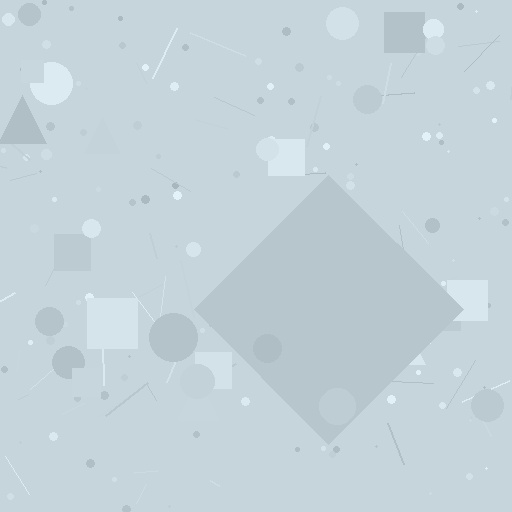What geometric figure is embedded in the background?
A diamond is embedded in the background.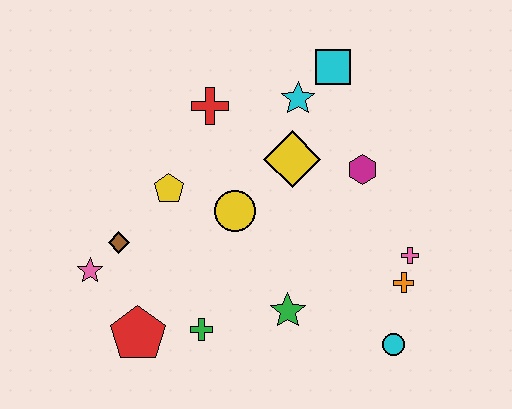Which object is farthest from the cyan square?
The red pentagon is farthest from the cyan square.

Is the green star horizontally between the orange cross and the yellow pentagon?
Yes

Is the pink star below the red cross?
Yes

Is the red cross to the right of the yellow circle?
No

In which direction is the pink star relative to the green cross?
The pink star is to the left of the green cross.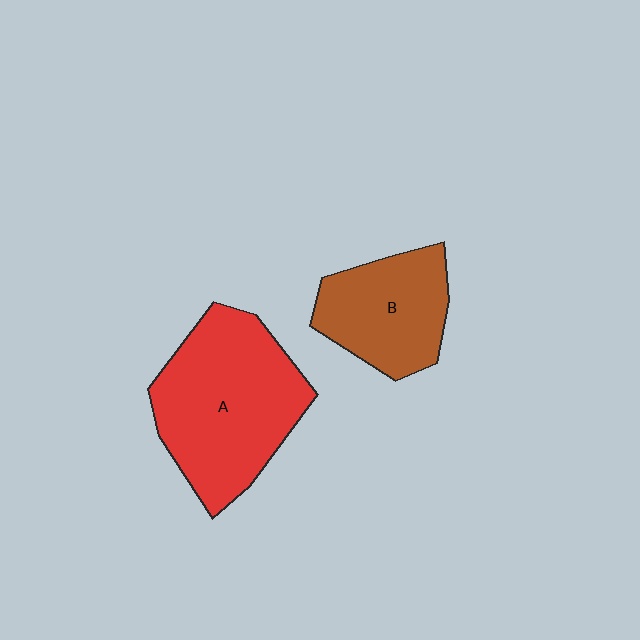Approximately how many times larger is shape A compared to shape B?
Approximately 1.6 times.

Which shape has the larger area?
Shape A (red).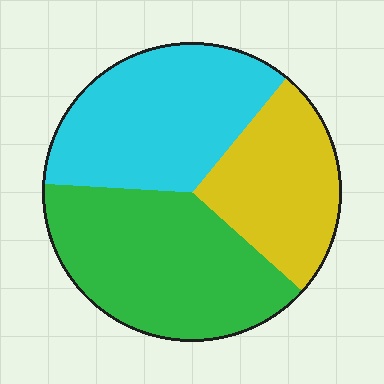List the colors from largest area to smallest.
From largest to smallest: green, cyan, yellow.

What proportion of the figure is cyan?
Cyan takes up between a quarter and a half of the figure.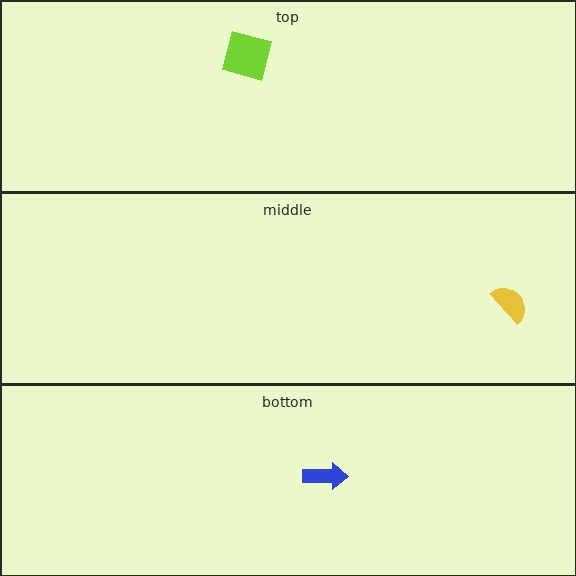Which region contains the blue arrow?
The bottom region.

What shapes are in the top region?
The lime square.